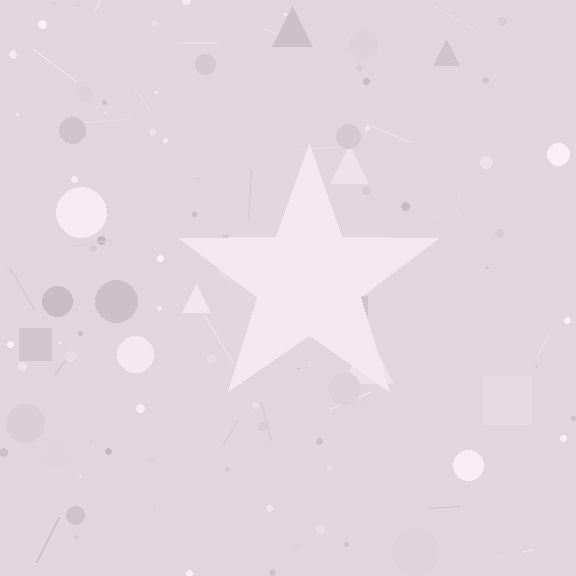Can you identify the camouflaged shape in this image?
The camouflaged shape is a star.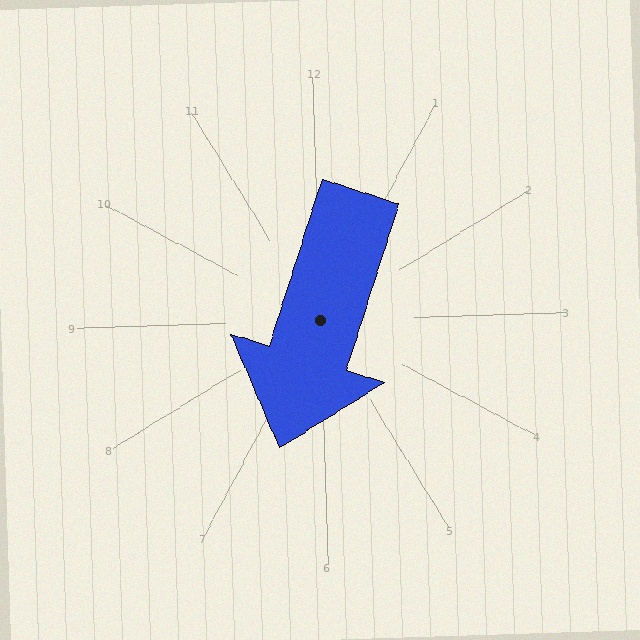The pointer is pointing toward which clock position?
Roughly 7 o'clock.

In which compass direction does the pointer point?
South.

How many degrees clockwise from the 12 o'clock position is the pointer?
Approximately 199 degrees.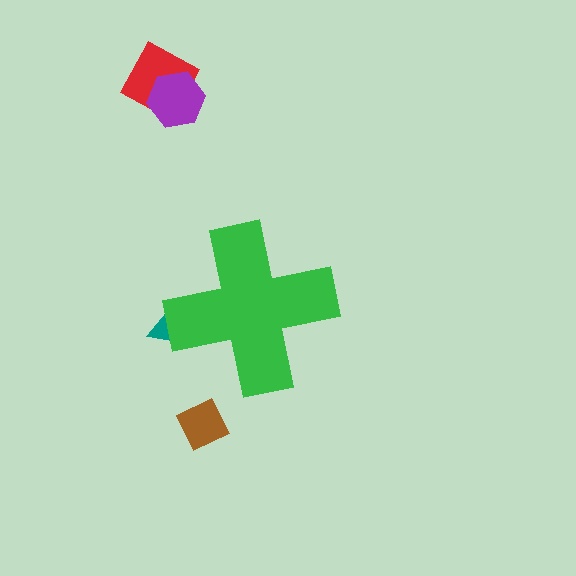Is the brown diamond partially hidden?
No, the brown diamond is fully visible.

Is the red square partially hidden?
No, the red square is fully visible.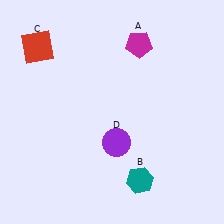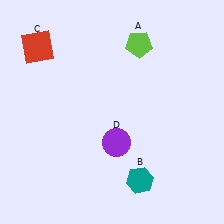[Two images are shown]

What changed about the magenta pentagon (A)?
In Image 1, A is magenta. In Image 2, it changed to lime.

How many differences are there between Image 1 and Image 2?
There is 1 difference between the two images.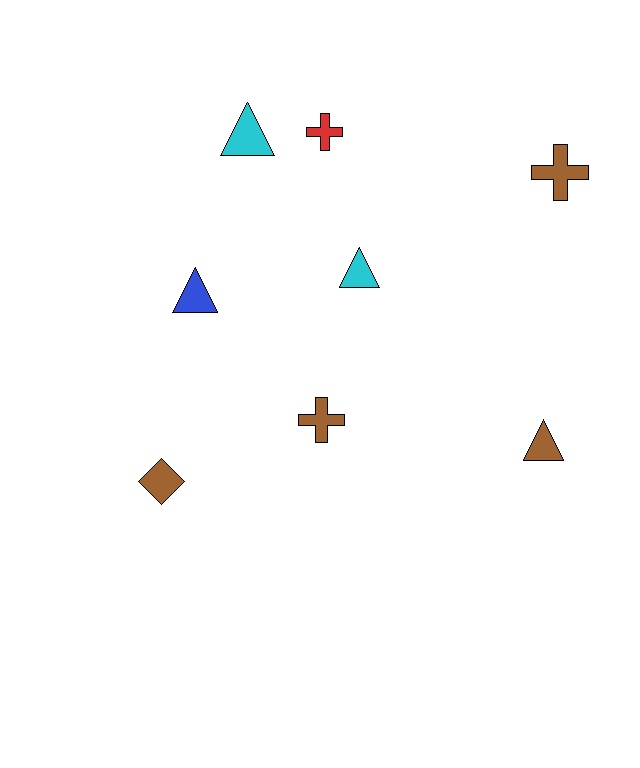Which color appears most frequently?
Brown, with 4 objects.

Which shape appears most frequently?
Triangle, with 4 objects.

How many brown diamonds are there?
There is 1 brown diamond.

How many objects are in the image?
There are 8 objects.